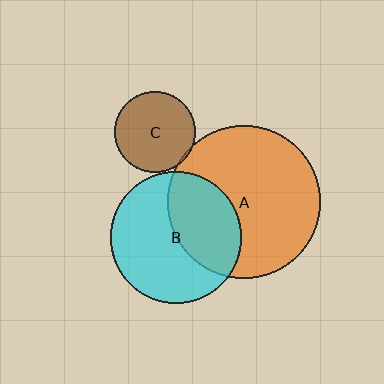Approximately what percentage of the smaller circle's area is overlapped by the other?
Approximately 40%.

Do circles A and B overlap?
Yes.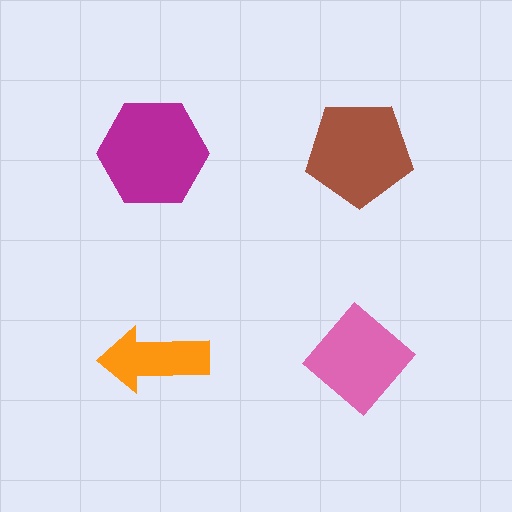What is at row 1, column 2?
A brown pentagon.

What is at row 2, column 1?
An orange arrow.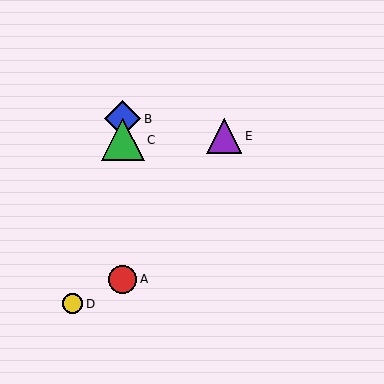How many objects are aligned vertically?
3 objects (A, B, C) are aligned vertically.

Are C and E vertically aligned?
No, C is at x≈123 and E is at x≈224.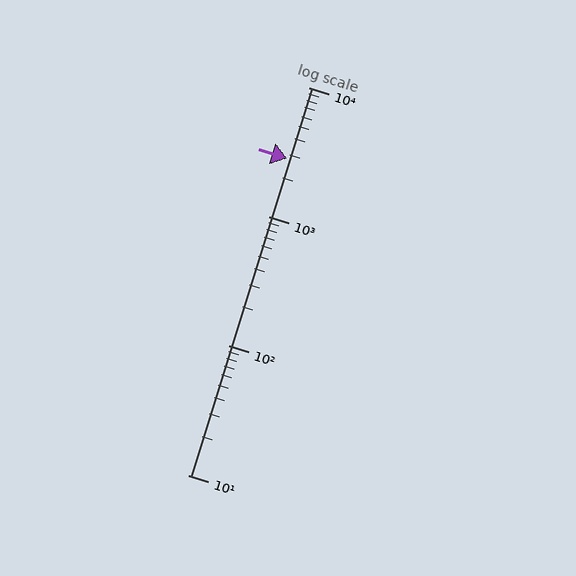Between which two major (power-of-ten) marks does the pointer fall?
The pointer is between 1000 and 10000.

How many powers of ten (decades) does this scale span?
The scale spans 3 decades, from 10 to 10000.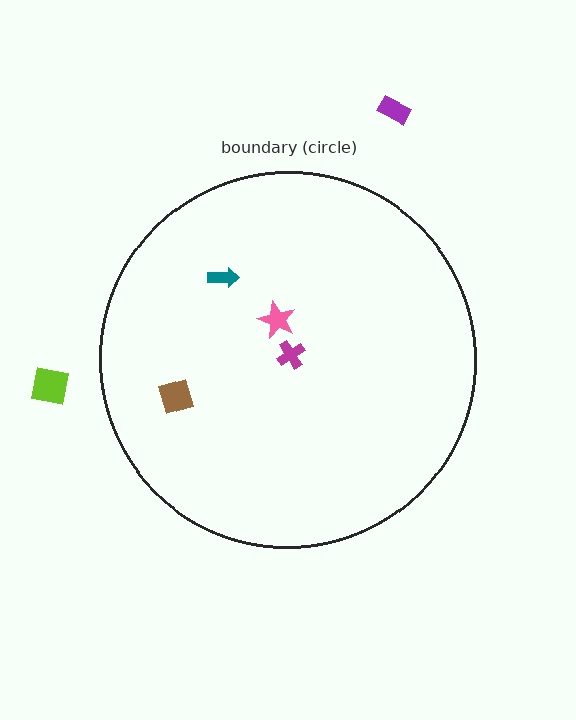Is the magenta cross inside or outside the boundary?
Inside.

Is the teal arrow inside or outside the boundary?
Inside.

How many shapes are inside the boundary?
4 inside, 2 outside.